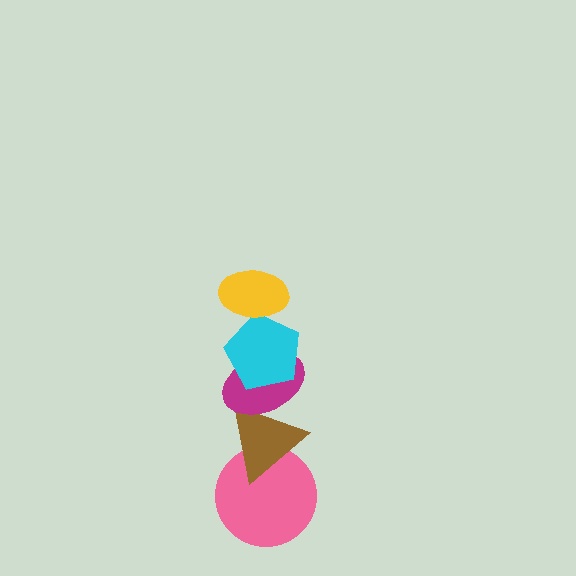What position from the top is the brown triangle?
The brown triangle is 4th from the top.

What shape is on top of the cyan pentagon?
The yellow ellipse is on top of the cyan pentagon.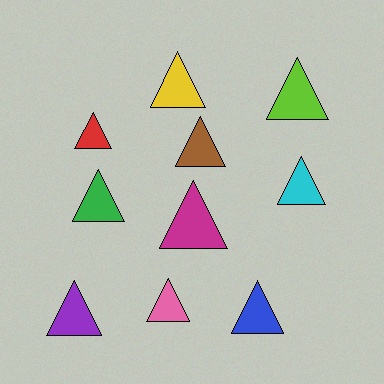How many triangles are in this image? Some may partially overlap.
There are 10 triangles.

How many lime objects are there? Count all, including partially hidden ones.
There is 1 lime object.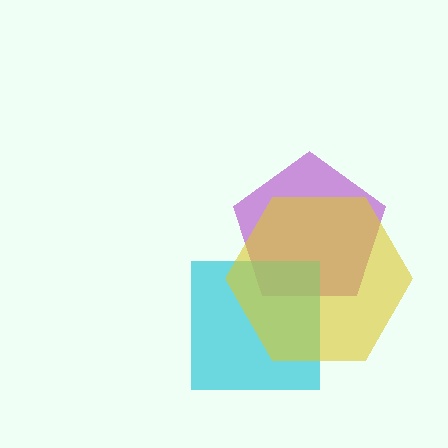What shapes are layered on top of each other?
The layered shapes are: a purple pentagon, a cyan square, a yellow hexagon.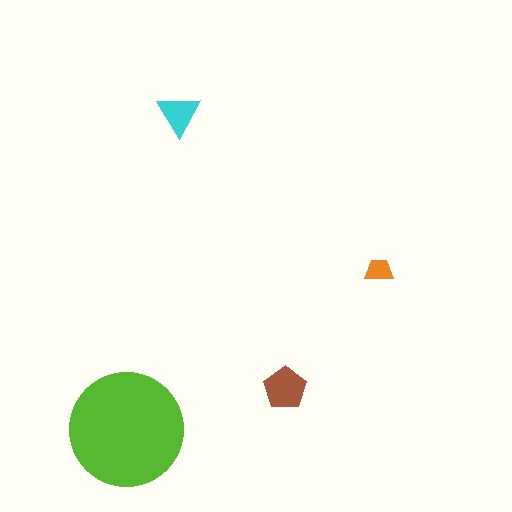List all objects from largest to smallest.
The lime circle, the brown pentagon, the cyan triangle, the orange trapezoid.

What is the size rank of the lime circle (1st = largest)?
1st.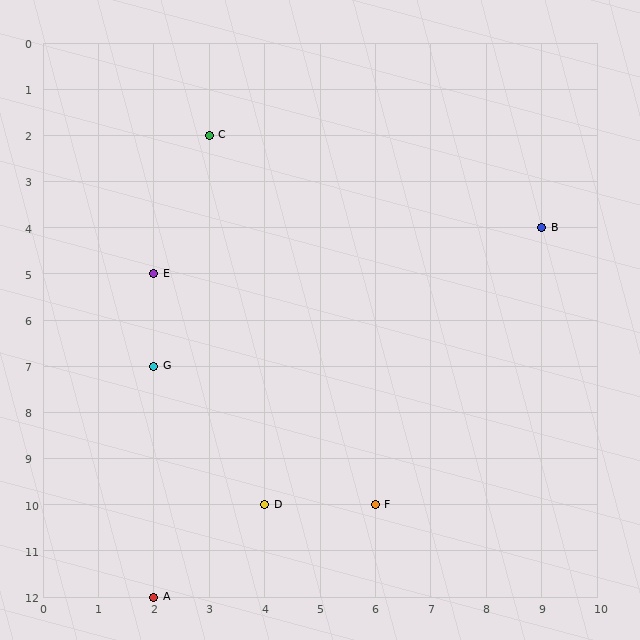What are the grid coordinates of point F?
Point F is at grid coordinates (6, 10).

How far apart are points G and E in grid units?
Points G and E are 2 rows apart.